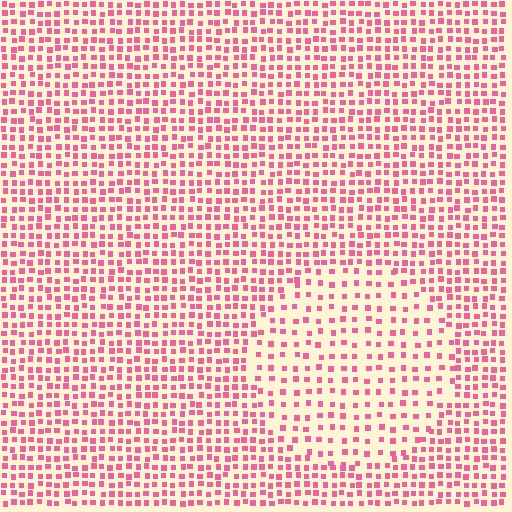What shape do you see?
I see a circle.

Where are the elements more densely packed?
The elements are more densely packed outside the circle boundary.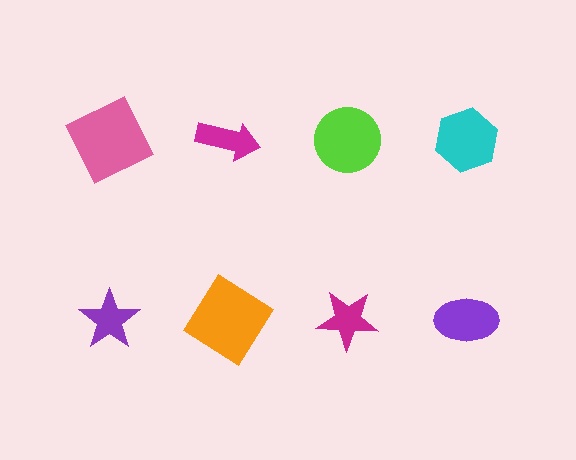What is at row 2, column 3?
A magenta star.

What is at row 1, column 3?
A lime circle.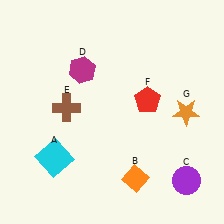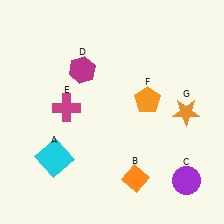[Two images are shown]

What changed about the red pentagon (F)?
In Image 1, F is red. In Image 2, it changed to orange.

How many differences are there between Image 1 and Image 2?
There are 2 differences between the two images.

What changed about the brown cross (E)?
In Image 1, E is brown. In Image 2, it changed to magenta.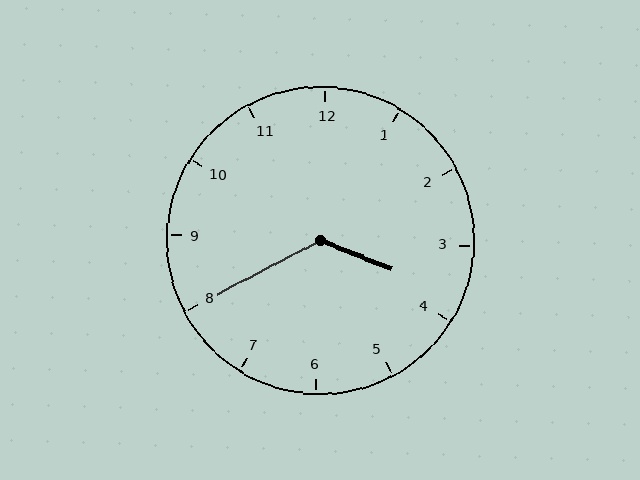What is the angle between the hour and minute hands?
Approximately 130 degrees.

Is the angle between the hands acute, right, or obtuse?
It is obtuse.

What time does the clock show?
3:40.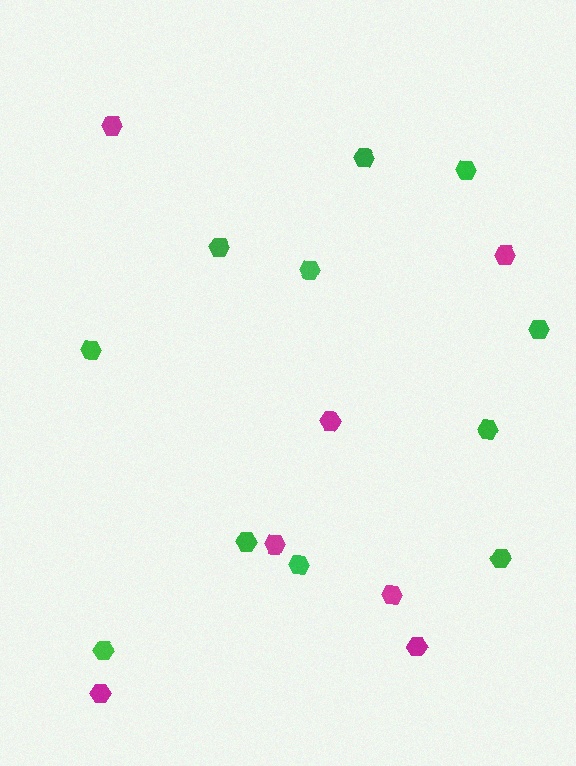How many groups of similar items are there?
There are 2 groups: one group of magenta hexagons (7) and one group of green hexagons (11).